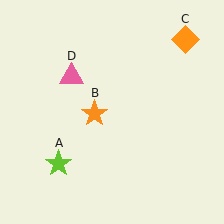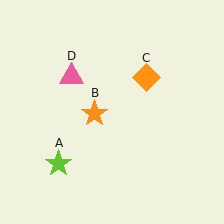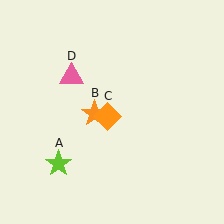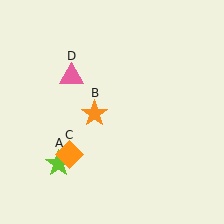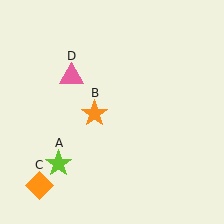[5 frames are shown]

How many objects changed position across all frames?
1 object changed position: orange diamond (object C).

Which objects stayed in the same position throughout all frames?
Lime star (object A) and orange star (object B) and pink triangle (object D) remained stationary.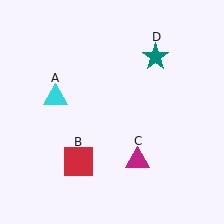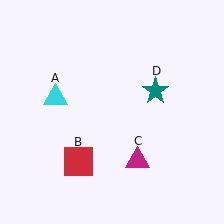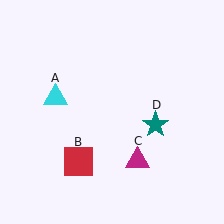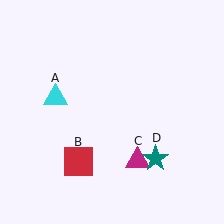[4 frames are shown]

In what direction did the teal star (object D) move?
The teal star (object D) moved down.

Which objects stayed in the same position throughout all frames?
Cyan triangle (object A) and red square (object B) and magenta triangle (object C) remained stationary.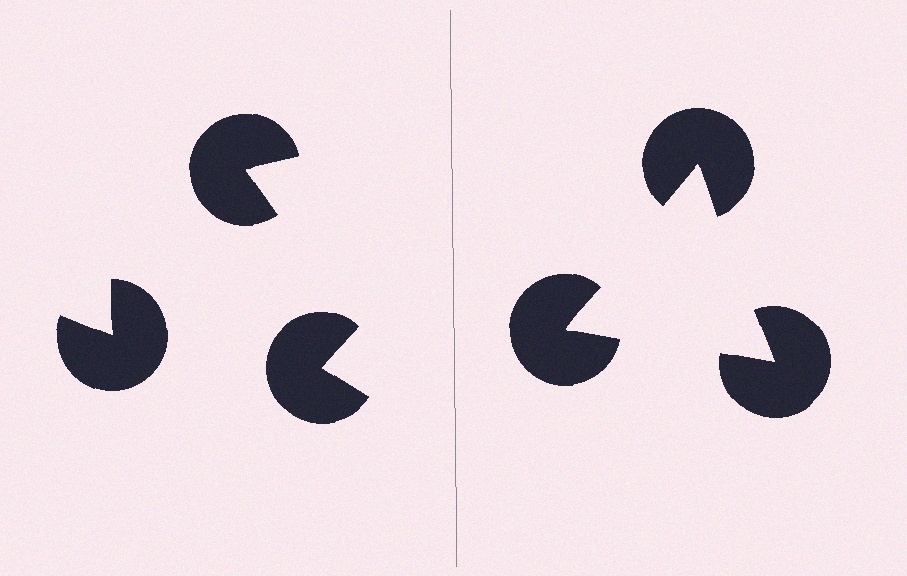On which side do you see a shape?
An illusory triangle appears on the right side. On the left side the wedge cuts are rotated, so no coherent shape forms.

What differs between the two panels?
The pac-man discs are positioned identically on both sides; only the wedge orientations differ. On the right they align to a triangle; on the left they are misaligned.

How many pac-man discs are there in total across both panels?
6 — 3 on each side.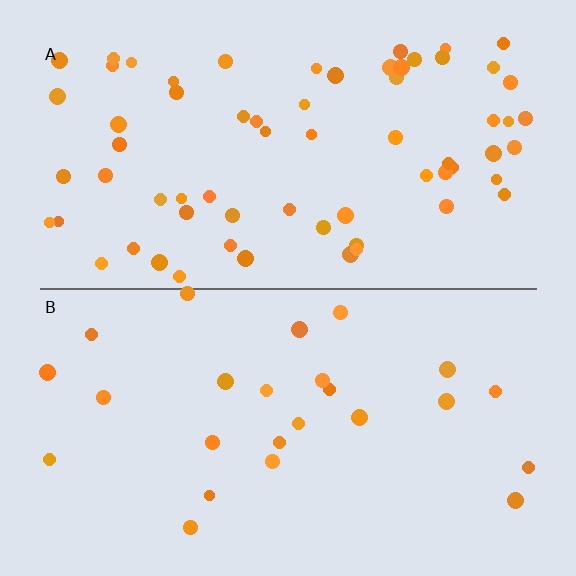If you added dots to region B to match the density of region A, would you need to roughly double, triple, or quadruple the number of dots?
Approximately triple.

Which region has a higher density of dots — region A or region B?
A (the top).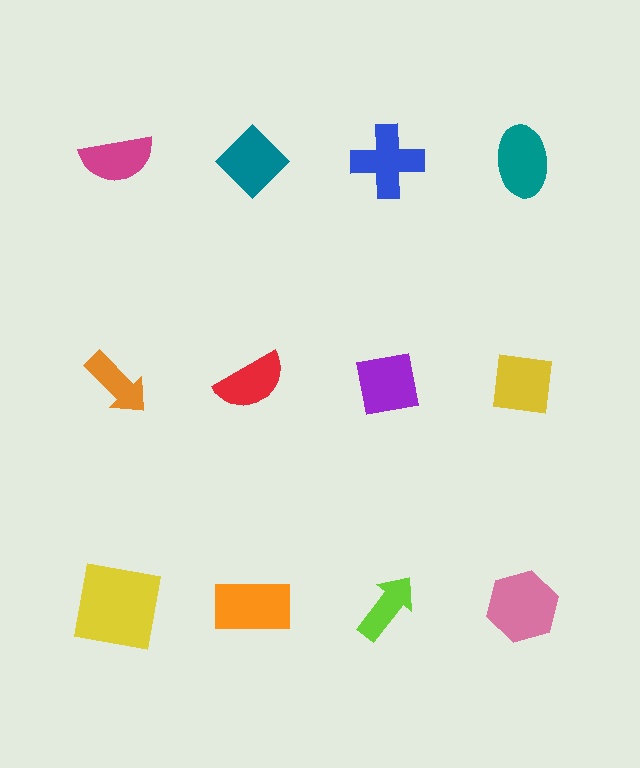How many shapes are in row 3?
4 shapes.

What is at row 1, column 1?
A magenta semicircle.